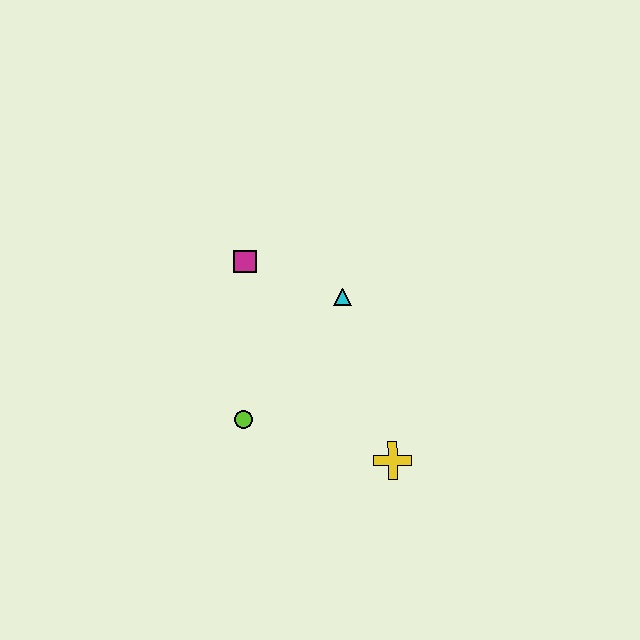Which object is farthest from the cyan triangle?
The yellow cross is farthest from the cyan triangle.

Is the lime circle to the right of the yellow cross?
No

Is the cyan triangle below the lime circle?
No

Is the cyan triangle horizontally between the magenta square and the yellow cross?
Yes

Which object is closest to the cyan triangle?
The magenta square is closest to the cyan triangle.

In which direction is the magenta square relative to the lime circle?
The magenta square is above the lime circle.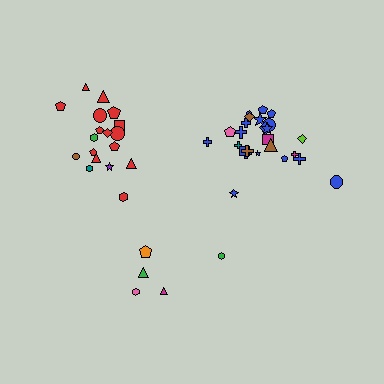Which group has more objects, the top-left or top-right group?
The top-right group.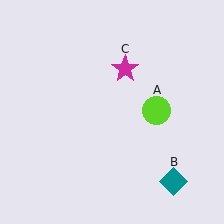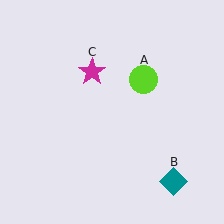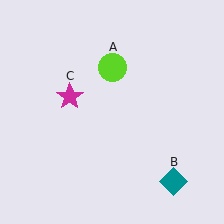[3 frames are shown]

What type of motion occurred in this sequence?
The lime circle (object A), magenta star (object C) rotated counterclockwise around the center of the scene.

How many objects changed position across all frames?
2 objects changed position: lime circle (object A), magenta star (object C).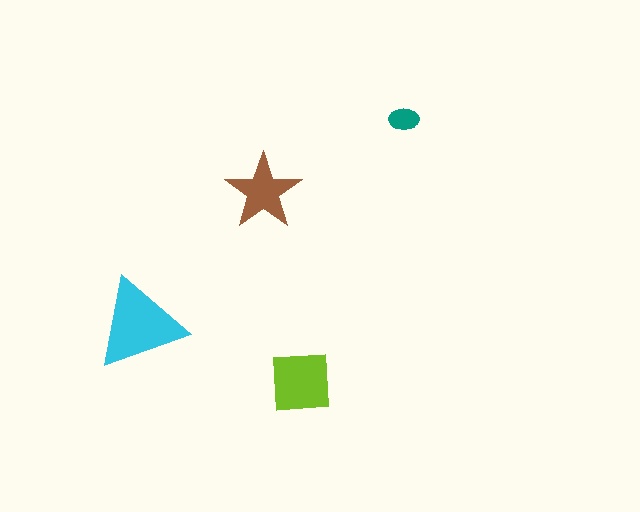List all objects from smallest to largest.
The teal ellipse, the brown star, the lime square, the cyan triangle.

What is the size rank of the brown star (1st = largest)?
3rd.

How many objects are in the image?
There are 4 objects in the image.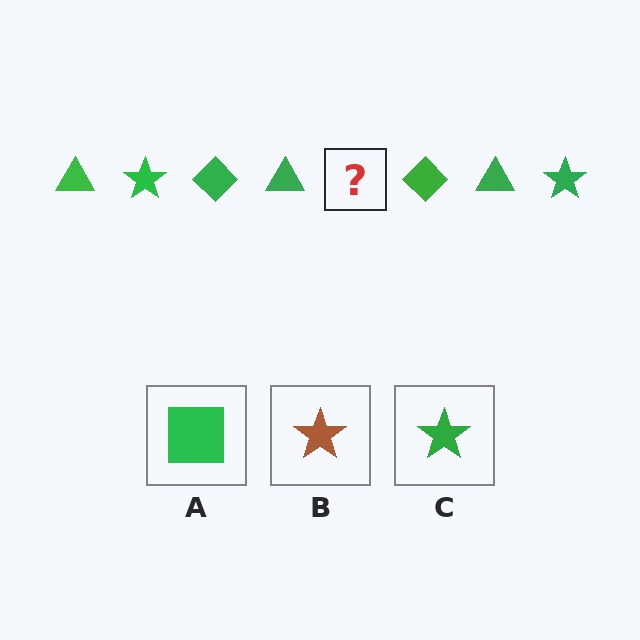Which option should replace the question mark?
Option C.